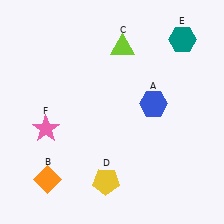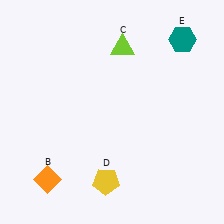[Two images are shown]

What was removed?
The pink star (F), the blue hexagon (A) were removed in Image 2.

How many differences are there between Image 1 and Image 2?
There are 2 differences between the two images.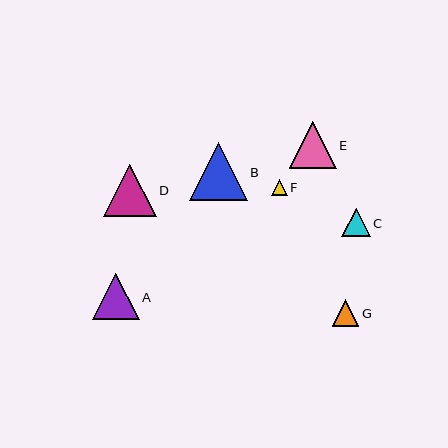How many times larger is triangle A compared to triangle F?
Triangle A is approximately 2.9 times the size of triangle F.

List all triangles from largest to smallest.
From largest to smallest: B, D, A, E, C, G, F.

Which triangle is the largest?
Triangle B is the largest with a size of approximately 58 pixels.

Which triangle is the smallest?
Triangle F is the smallest with a size of approximately 16 pixels.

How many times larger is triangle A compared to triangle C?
Triangle A is approximately 1.6 times the size of triangle C.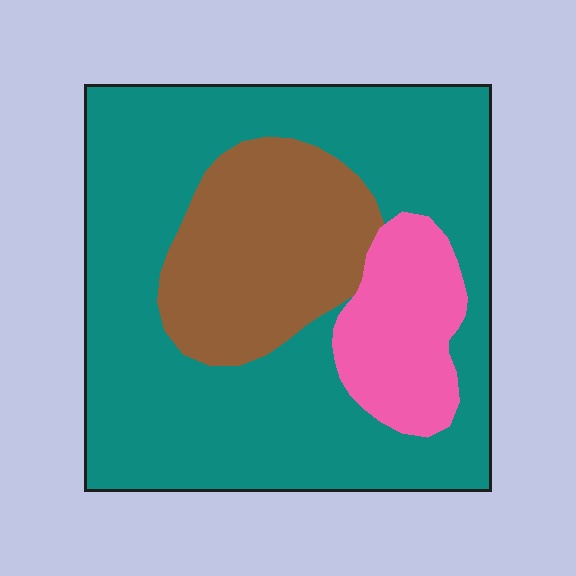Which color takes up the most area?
Teal, at roughly 65%.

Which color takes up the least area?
Pink, at roughly 15%.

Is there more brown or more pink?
Brown.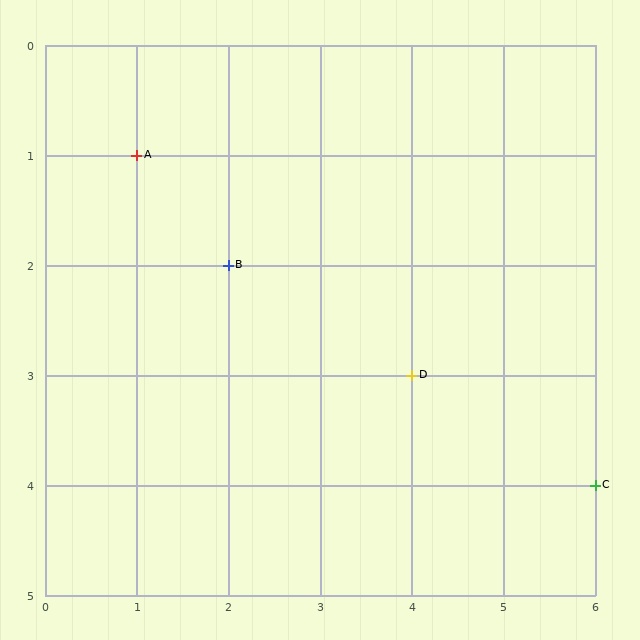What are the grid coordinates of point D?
Point D is at grid coordinates (4, 3).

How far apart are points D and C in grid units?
Points D and C are 2 columns and 1 row apart (about 2.2 grid units diagonally).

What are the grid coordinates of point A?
Point A is at grid coordinates (1, 1).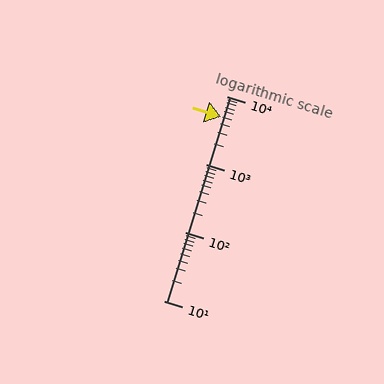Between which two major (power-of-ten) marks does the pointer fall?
The pointer is between 1000 and 10000.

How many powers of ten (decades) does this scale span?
The scale spans 3 decades, from 10 to 10000.